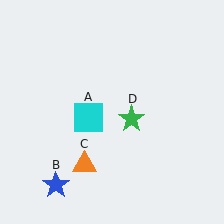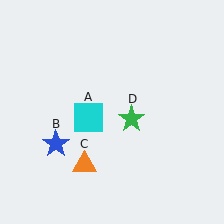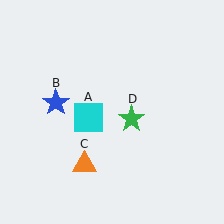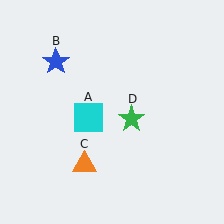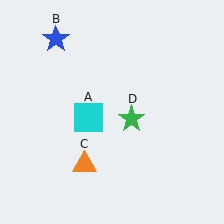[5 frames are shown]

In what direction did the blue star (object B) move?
The blue star (object B) moved up.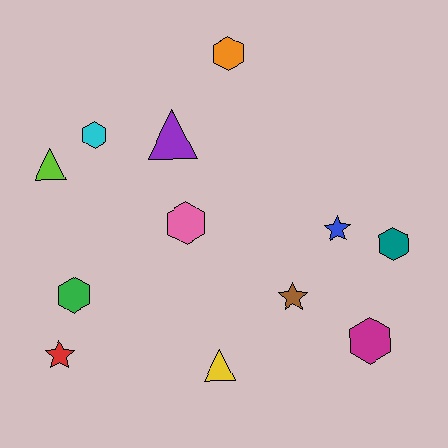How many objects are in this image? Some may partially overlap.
There are 12 objects.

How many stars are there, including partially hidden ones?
There are 3 stars.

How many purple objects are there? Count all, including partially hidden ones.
There is 1 purple object.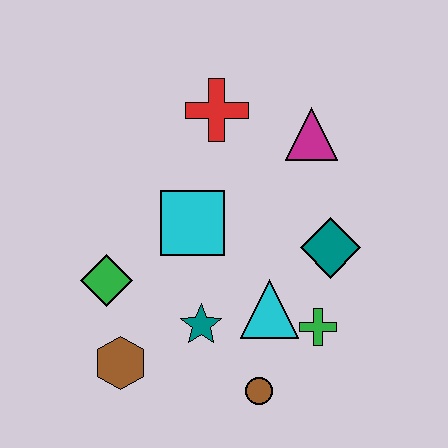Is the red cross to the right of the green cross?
No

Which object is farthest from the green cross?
The red cross is farthest from the green cross.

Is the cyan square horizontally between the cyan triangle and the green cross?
No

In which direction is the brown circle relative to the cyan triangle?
The brown circle is below the cyan triangle.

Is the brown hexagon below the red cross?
Yes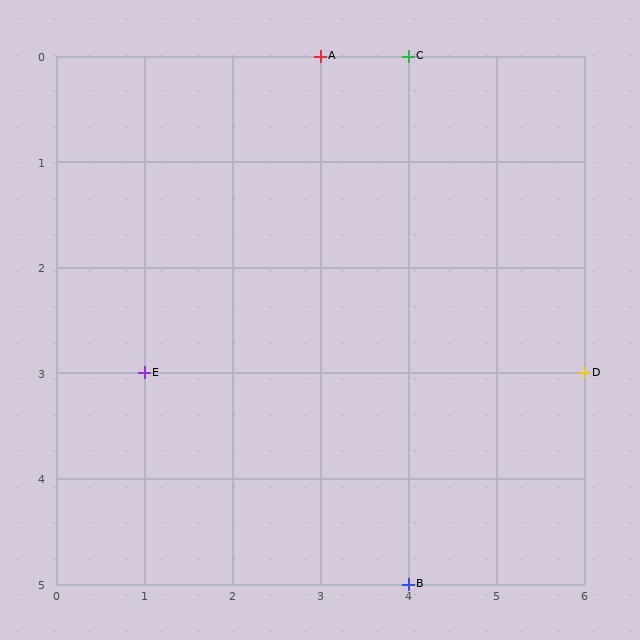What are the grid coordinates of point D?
Point D is at grid coordinates (6, 3).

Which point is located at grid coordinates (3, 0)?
Point A is at (3, 0).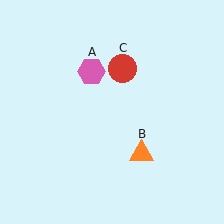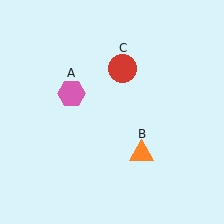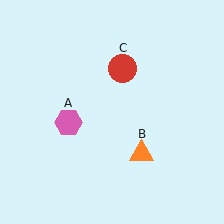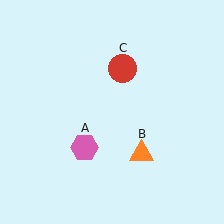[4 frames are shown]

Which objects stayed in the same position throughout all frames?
Orange triangle (object B) and red circle (object C) remained stationary.